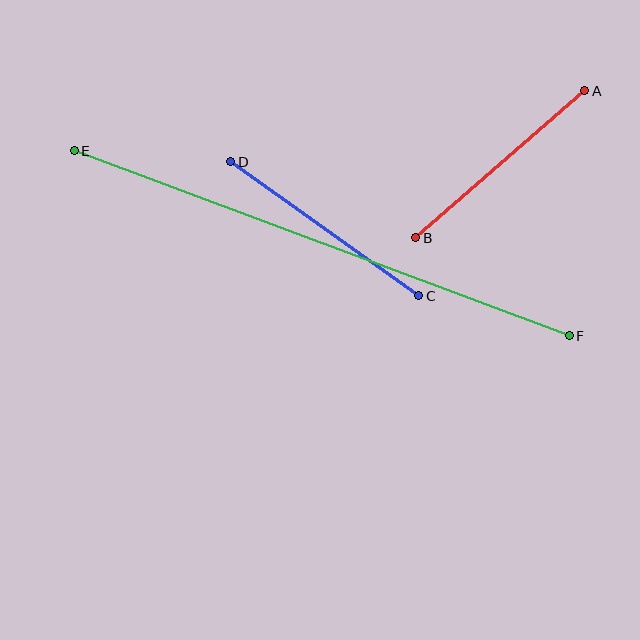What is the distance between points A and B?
The distance is approximately 224 pixels.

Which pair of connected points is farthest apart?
Points E and F are farthest apart.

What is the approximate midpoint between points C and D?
The midpoint is at approximately (325, 229) pixels.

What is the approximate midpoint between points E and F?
The midpoint is at approximately (322, 243) pixels.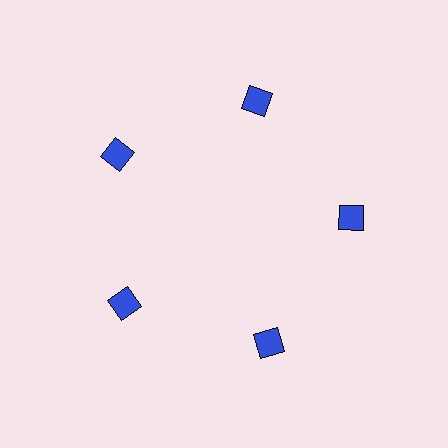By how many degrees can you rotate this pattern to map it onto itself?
The pattern maps onto itself every 72 degrees of rotation.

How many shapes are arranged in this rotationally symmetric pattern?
There are 5 shapes, arranged in 5 groups of 1.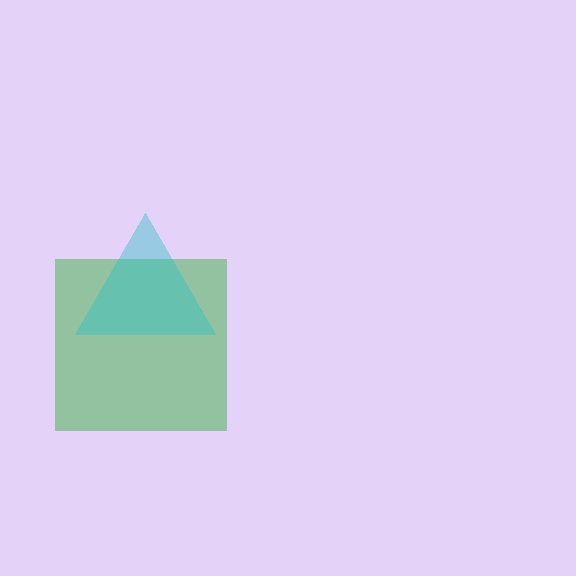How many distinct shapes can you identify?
There are 2 distinct shapes: a green square, a cyan triangle.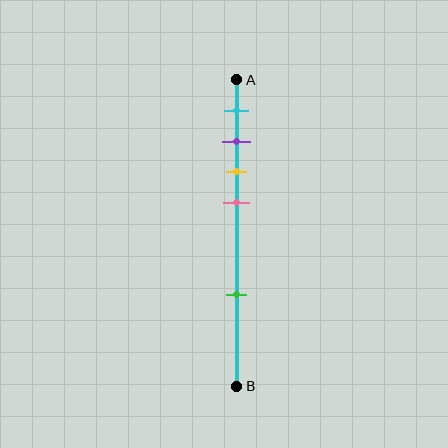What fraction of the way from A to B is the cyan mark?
The cyan mark is approximately 10% (0.1) of the way from A to B.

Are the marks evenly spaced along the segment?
No, the marks are not evenly spaced.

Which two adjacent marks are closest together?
The purple and yellow marks are the closest adjacent pair.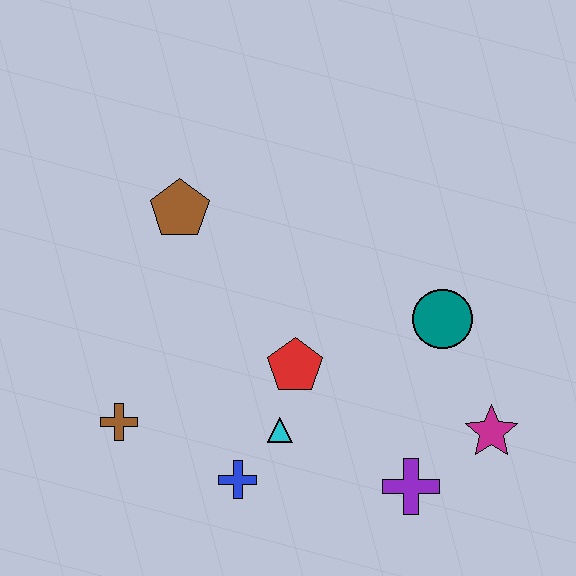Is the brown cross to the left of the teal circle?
Yes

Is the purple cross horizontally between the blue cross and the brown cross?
No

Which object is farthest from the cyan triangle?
The brown pentagon is farthest from the cyan triangle.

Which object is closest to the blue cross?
The cyan triangle is closest to the blue cross.